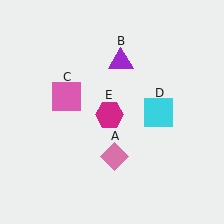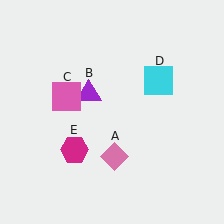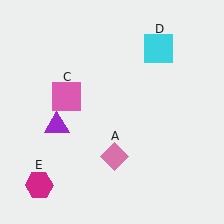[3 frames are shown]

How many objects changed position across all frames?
3 objects changed position: purple triangle (object B), cyan square (object D), magenta hexagon (object E).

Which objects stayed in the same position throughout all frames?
Pink diamond (object A) and pink square (object C) remained stationary.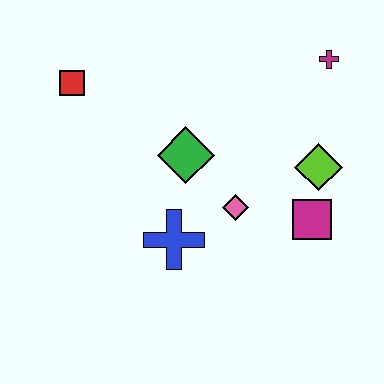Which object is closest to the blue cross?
The pink diamond is closest to the blue cross.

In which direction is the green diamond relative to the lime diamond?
The green diamond is to the left of the lime diamond.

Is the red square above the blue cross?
Yes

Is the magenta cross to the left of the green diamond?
No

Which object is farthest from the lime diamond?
The red square is farthest from the lime diamond.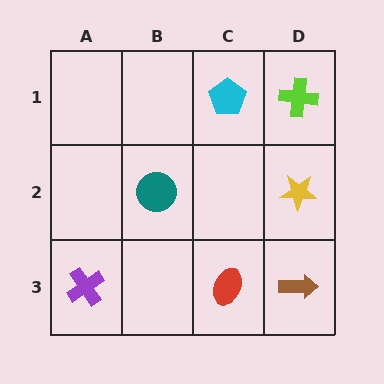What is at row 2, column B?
A teal circle.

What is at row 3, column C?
A red ellipse.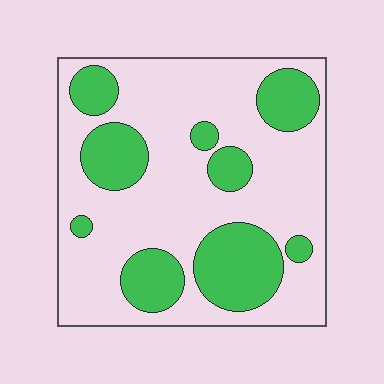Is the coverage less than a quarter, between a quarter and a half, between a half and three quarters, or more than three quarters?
Between a quarter and a half.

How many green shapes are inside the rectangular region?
9.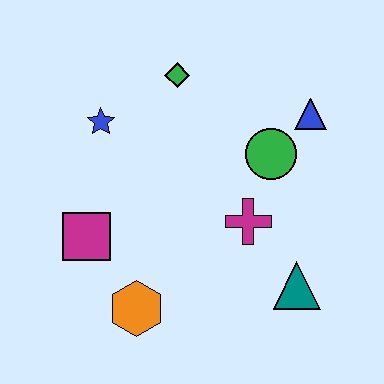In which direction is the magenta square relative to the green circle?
The magenta square is to the left of the green circle.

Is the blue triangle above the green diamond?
No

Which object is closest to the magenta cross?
The green circle is closest to the magenta cross.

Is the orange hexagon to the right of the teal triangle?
No